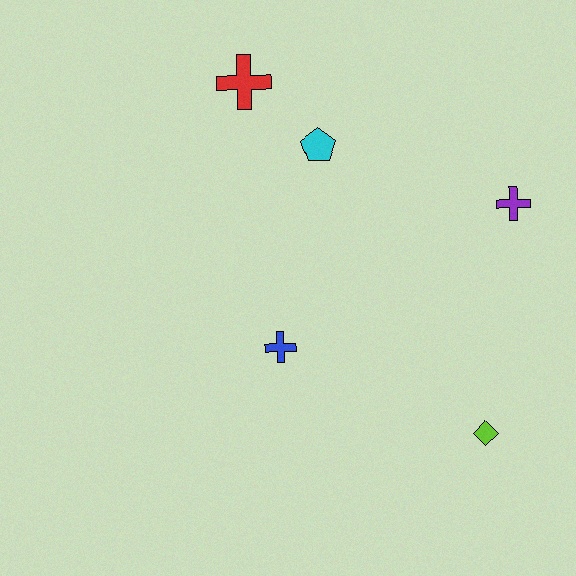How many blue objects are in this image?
There is 1 blue object.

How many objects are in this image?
There are 5 objects.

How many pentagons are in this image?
There is 1 pentagon.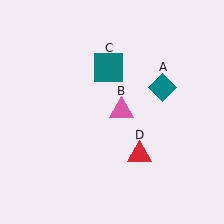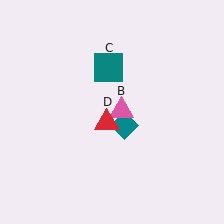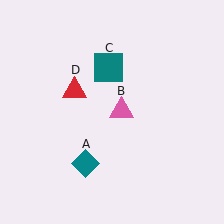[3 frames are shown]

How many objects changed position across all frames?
2 objects changed position: teal diamond (object A), red triangle (object D).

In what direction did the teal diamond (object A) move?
The teal diamond (object A) moved down and to the left.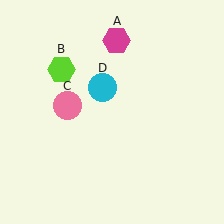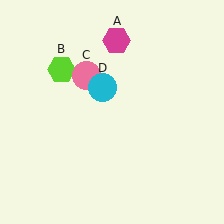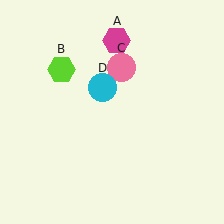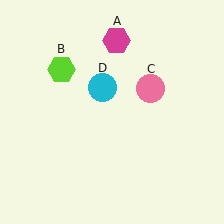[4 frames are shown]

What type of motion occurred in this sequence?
The pink circle (object C) rotated clockwise around the center of the scene.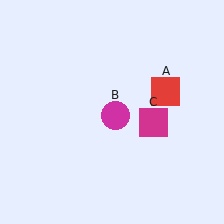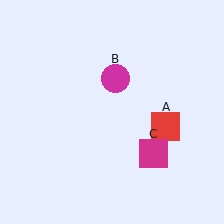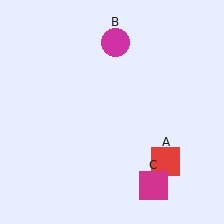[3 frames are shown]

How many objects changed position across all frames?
3 objects changed position: red square (object A), magenta circle (object B), magenta square (object C).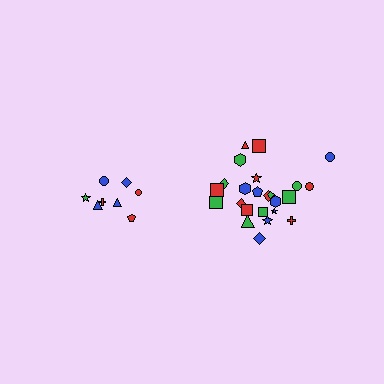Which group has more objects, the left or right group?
The right group.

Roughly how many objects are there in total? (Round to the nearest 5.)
Roughly 35 objects in total.